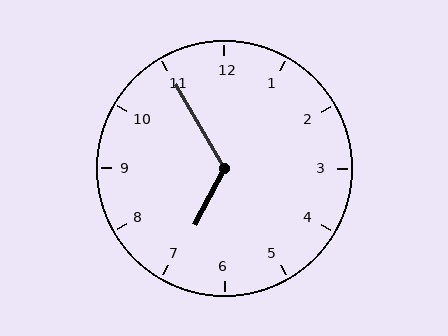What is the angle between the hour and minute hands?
Approximately 122 degrees.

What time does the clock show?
6:55.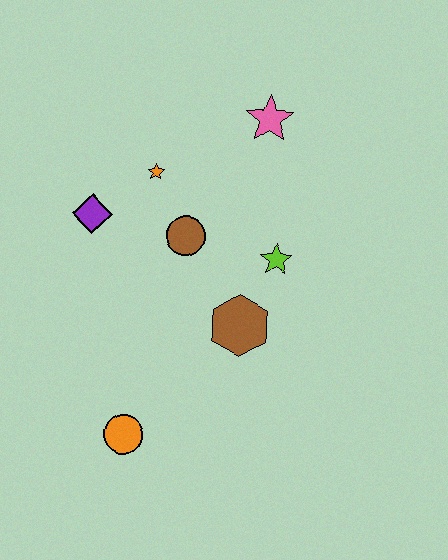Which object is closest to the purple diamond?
The orange star is closest to the purple diamond.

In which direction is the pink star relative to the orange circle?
The pink star is above the orange circle.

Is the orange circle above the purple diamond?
No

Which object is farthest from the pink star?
The orange circle is farthest from the pink star.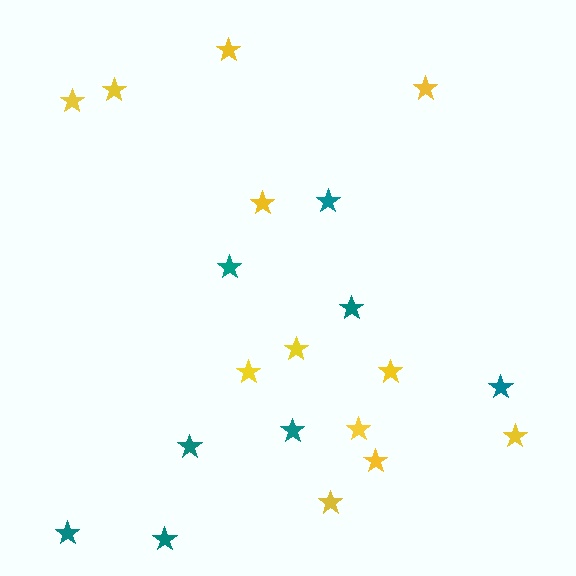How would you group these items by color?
There are 2 groups: one group of teal stars (8) and one group of yellow stars (12).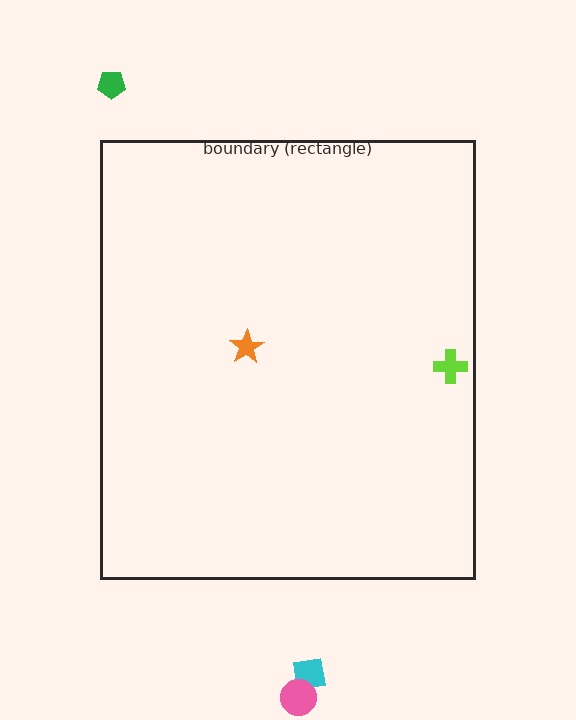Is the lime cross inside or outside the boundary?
Inside.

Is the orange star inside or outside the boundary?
Inside.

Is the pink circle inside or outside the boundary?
Outside.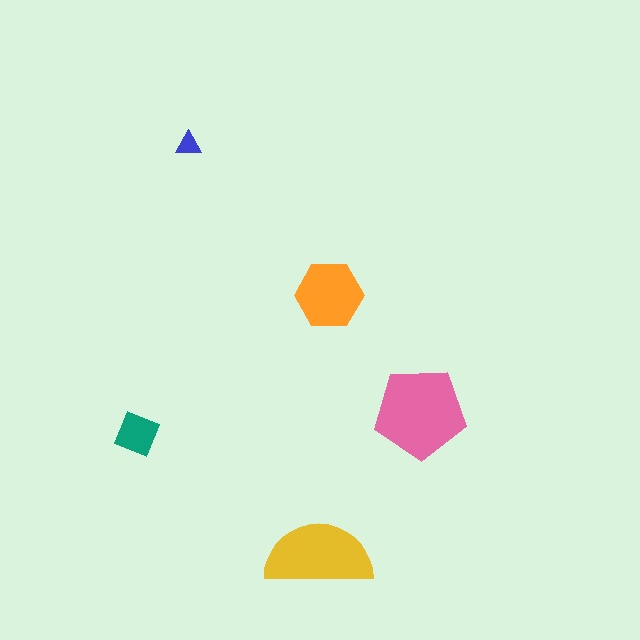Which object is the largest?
The pink pentagon.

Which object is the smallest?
The blue triangle.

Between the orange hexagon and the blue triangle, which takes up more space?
The orange hexagon.